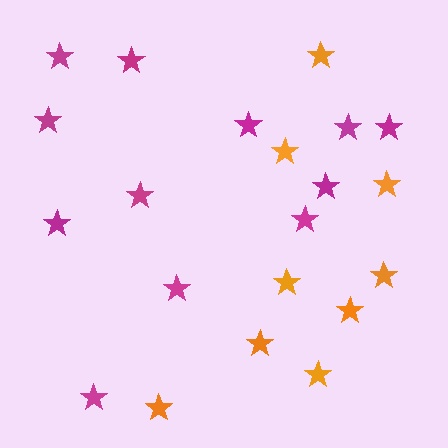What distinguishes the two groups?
There are 2 groups: one group of magenta stars (12) and one group of orange stars (9).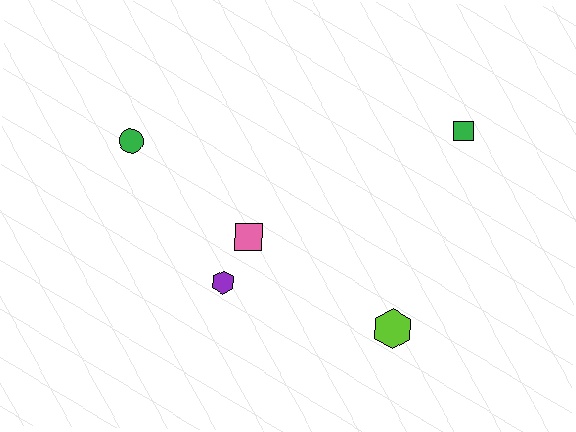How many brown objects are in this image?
There are no brown objects.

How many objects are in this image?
There are 5 objects.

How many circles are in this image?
There is 1 circle.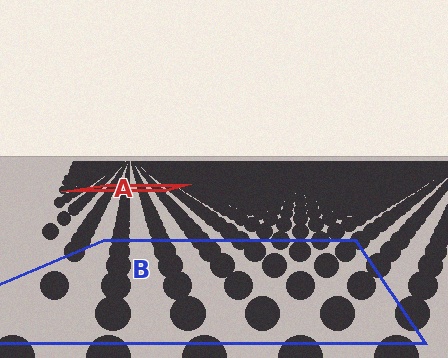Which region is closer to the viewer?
Region B is closer. The texture elements there are larger and more spread out.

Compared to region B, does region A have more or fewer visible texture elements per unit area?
Region A has more texture elements per unit area — they are packed more densely because it is farther away.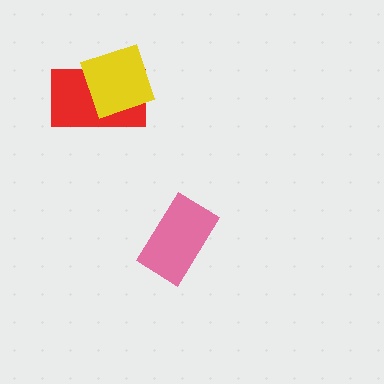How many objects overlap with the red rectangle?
1 object overlaps with the red rectangle.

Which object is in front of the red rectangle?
The yellow diamond is in front of the red rectangle.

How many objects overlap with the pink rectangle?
0 objects overlap with the pink rectangle.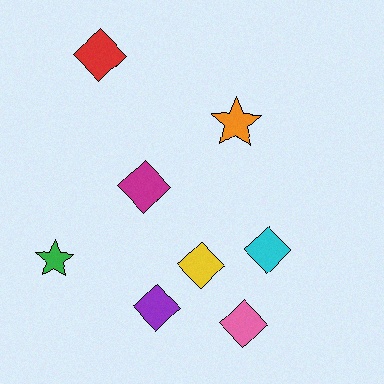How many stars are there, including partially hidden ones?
There are 2 stars.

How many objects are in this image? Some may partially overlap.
There are 8 objects.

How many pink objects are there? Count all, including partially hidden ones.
There is 1 pink object.